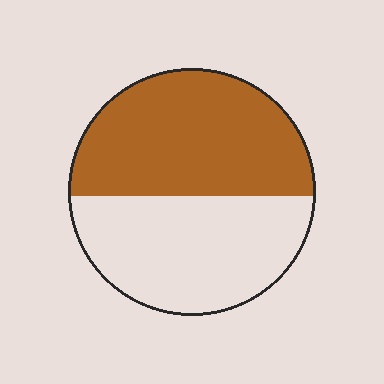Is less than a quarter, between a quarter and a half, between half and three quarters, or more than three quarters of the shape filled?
Between half and three quarters.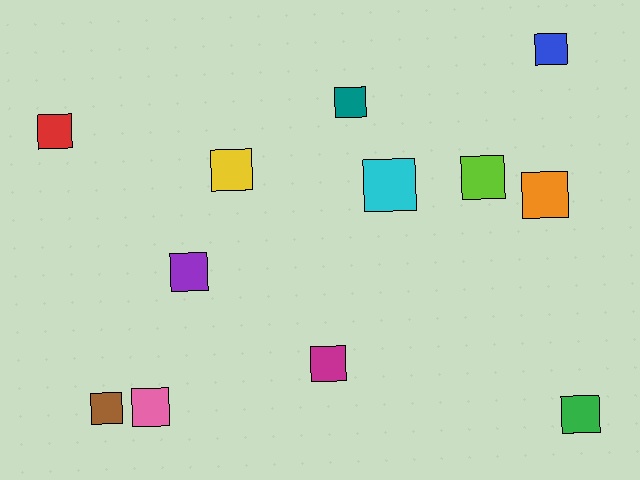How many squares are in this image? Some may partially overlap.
There are 12 squares.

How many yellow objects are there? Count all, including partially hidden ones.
There is 1 yellow object.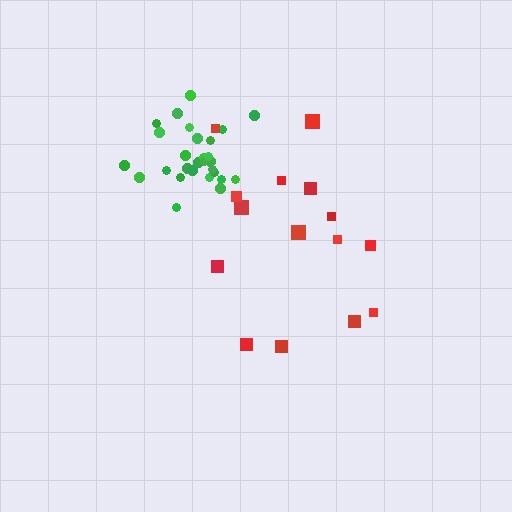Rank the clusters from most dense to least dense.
green, red.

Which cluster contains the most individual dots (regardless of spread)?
Green (29).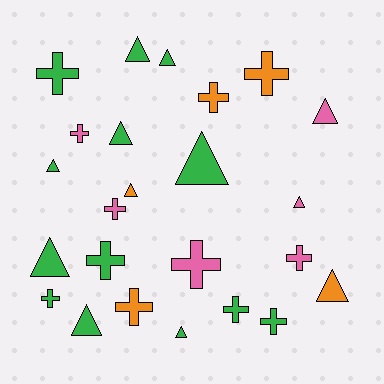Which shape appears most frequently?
Cross, with 12 objects.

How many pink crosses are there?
There are 4 pink crosses.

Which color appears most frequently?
Green, with 13 objects.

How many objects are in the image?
There are 24 objects.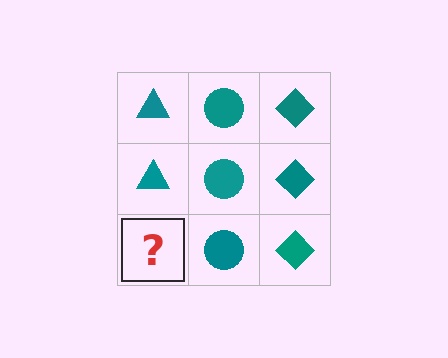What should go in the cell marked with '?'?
The missing cell should contain a teal triangle.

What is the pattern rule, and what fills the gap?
The rule is that each column has a consistent shape. The gap should be filled with a teal triangle.